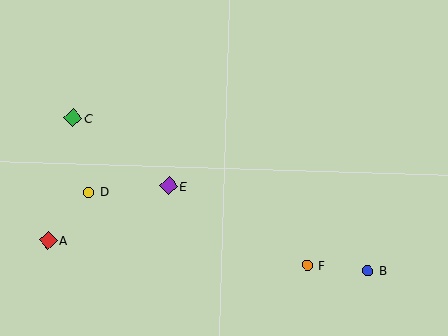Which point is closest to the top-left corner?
Point C is closest to the top-left corner.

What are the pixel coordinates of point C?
Point C is at (73, 118).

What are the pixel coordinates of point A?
Point A is at (48, 241).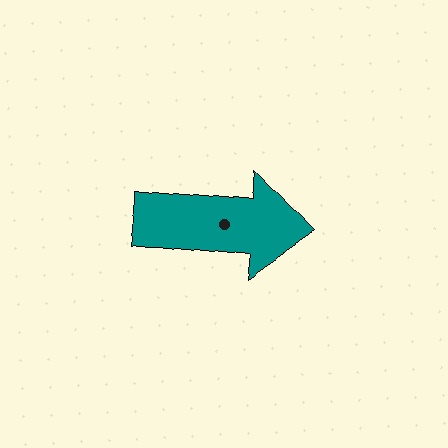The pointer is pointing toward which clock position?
Roughly 3 o'clock.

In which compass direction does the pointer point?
East.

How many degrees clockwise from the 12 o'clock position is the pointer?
Approximately 96 degrees.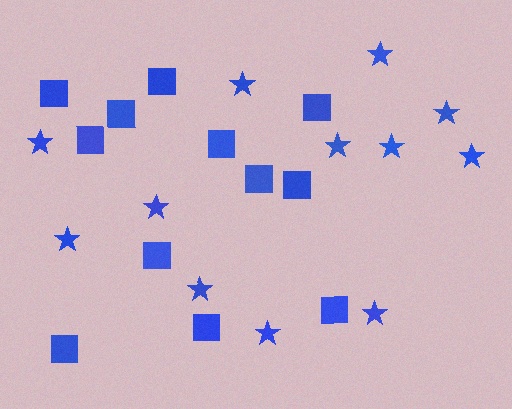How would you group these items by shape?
There are 2 groups: one group of squares (12) and one group of stars (12).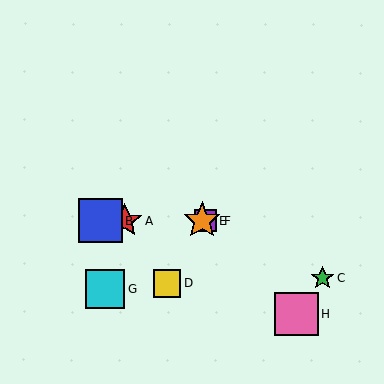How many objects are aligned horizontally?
4 objects (A, B, E, F) are aligned horizontally.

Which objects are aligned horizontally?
Objects A, B, E, F are aligned horizontally.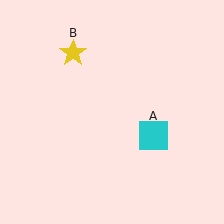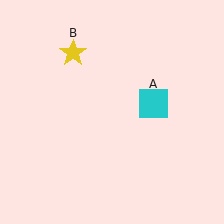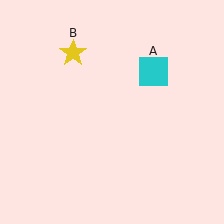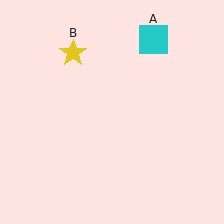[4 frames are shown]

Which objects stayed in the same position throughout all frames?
Yellow star (object B) remained stationary.